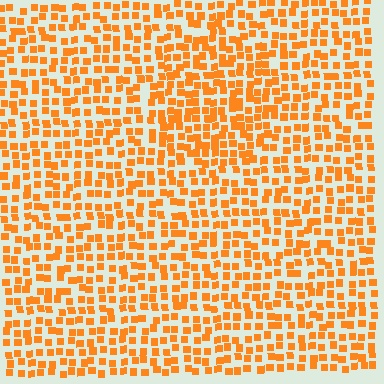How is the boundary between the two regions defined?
The boundary is defined by a change in element density (approximately 1.4x ratio). All elements are the same color, size, and shape.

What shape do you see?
I see a circle.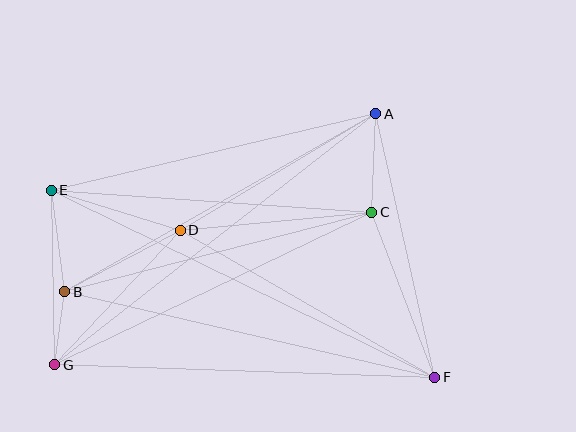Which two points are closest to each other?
Points B and G are closest to each other.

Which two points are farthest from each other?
Points E and F are farthest from each other.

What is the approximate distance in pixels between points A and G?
The distance between A and G is approximately 407 pixels.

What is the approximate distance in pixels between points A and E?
The distance between A and E is approximately 333 pixels.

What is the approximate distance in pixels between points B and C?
The distance between B and C is approximately 317 pixels.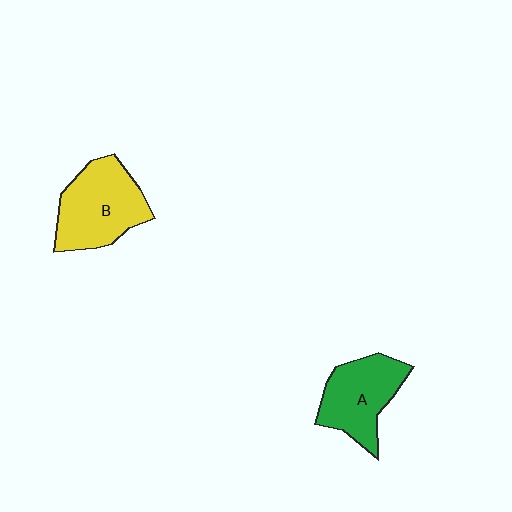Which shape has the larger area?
Shape B (yellow).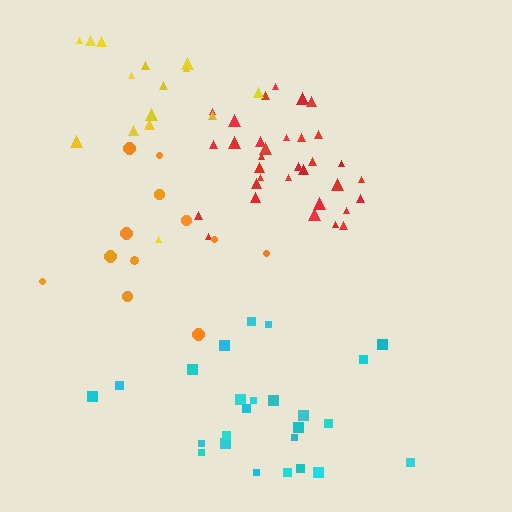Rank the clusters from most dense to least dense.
red, cyan, yellow, orange.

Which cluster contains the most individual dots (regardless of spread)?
Red (33).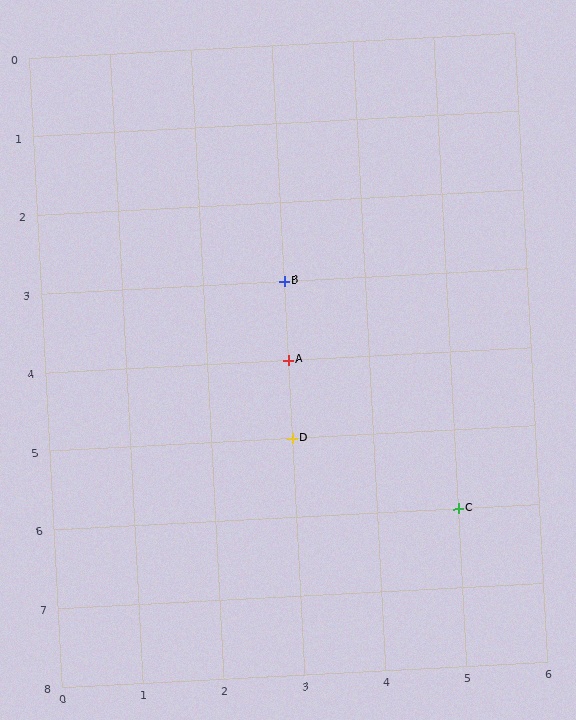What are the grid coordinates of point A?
Point A is at grid coordinates (3, 4).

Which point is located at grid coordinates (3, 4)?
Point A is at (3, 4).